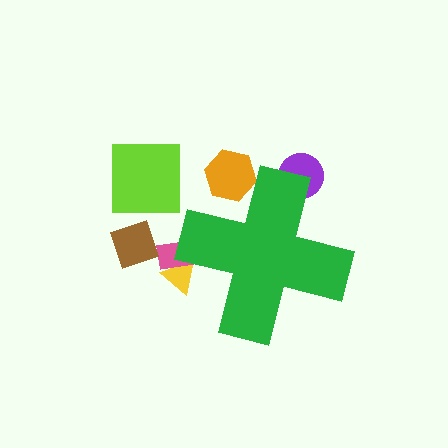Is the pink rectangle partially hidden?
Yes, the pink rectangle is partially hidden behind the green cross.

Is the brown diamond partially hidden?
No, the brown diamond is fully visible.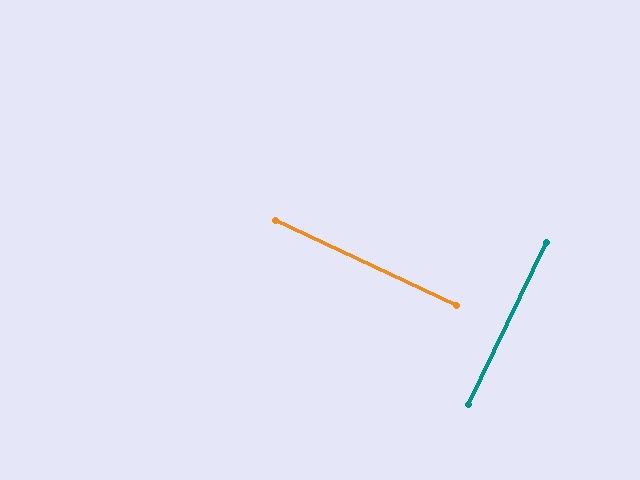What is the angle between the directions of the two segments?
Approximately 89 degrees.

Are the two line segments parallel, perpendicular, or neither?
Perpendicular — they meet at approximately 89°.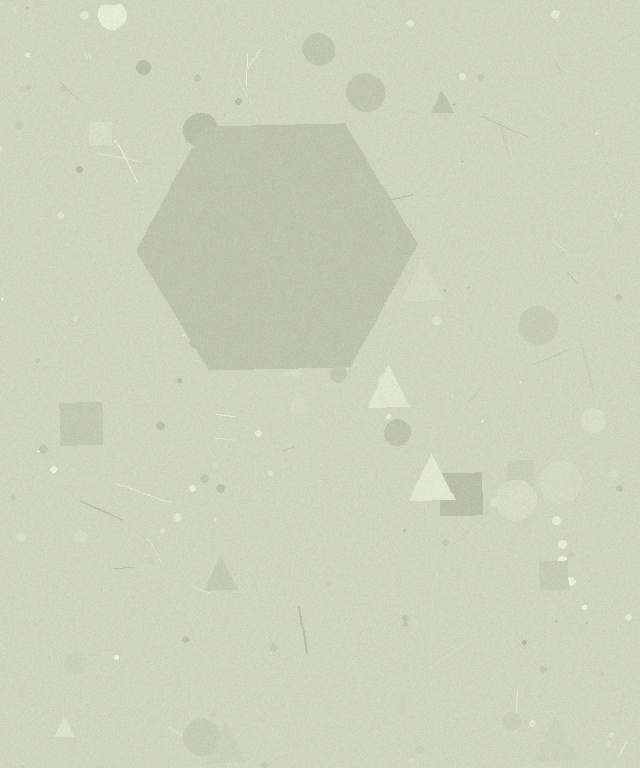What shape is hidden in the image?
A hexagon is hidden in the image.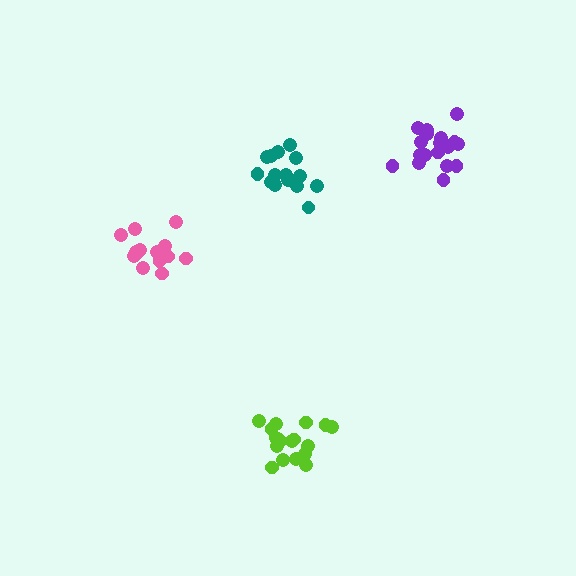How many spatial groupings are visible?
There are 4 spatial groupings.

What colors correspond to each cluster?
The clusters are colored: teal, purple, pink, lime.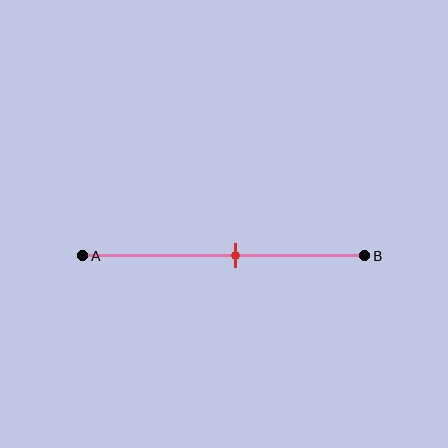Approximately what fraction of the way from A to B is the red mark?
The red mark is approximately 55% of the way from A to B.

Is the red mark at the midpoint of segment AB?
No, the mark is at about 55% from A, not at the 50% midpoint.